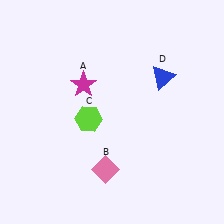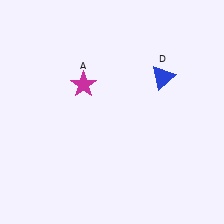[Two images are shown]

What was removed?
The pink diamond (B), the lime hexagon (C) were removed in Image 2.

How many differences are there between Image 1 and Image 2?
There are 2 differences between the two images.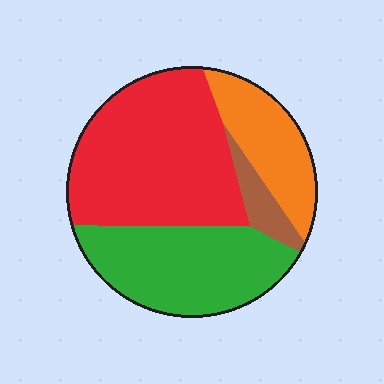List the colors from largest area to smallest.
From largest to smallest: red, green, orange, brown.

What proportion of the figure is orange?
Orange takes up about one sixth (1/6) of the figure.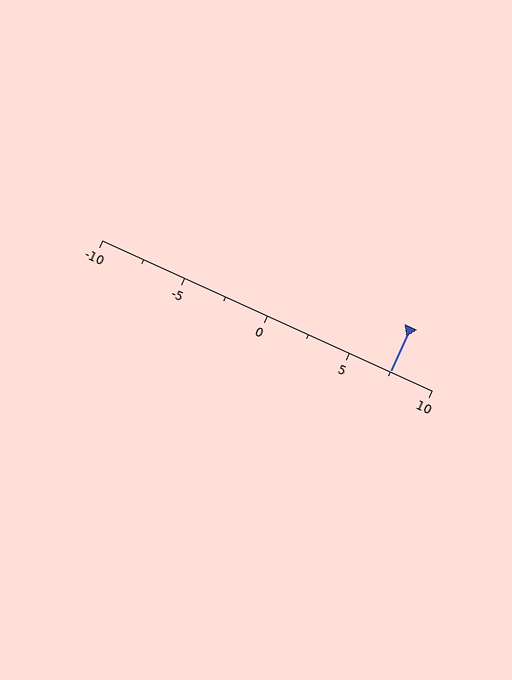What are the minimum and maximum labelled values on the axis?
The axis runs from -10 to 10.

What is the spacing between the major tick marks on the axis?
The major ticks are spaced 5 apart.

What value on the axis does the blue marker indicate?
The marker indicates approximately 7.5.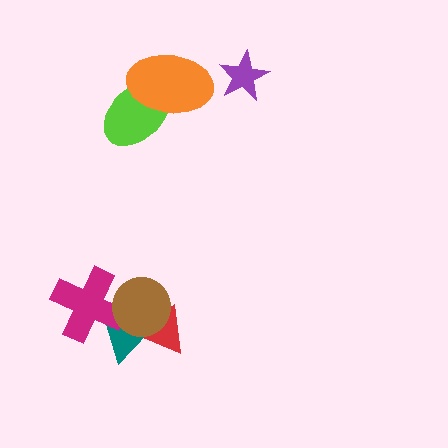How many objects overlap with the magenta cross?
2 objects overlap with the magenta cross.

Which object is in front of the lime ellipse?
The orange ellipse is in front of the lime ellipse.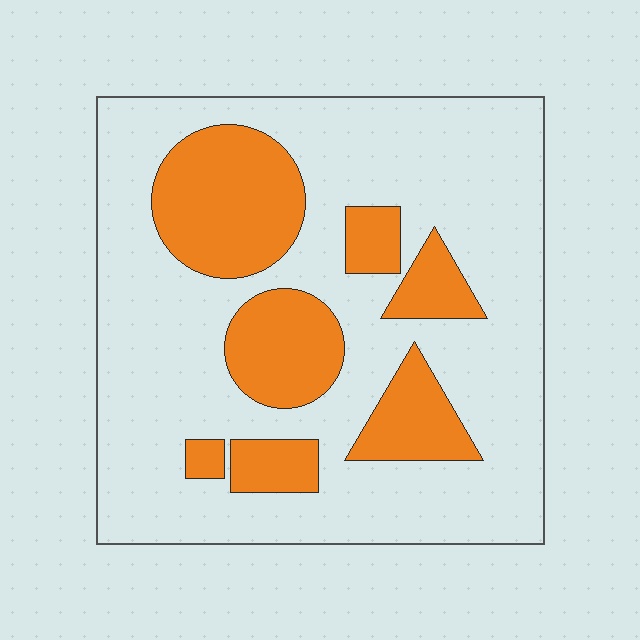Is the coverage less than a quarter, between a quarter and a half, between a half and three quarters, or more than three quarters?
Between a quarter and a half.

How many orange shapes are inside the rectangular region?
7.